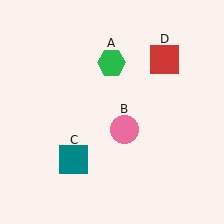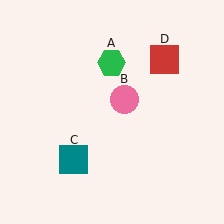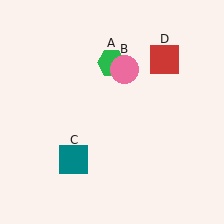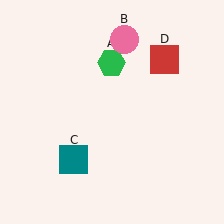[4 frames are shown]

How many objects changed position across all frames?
1 object changed position: pink circle (object B).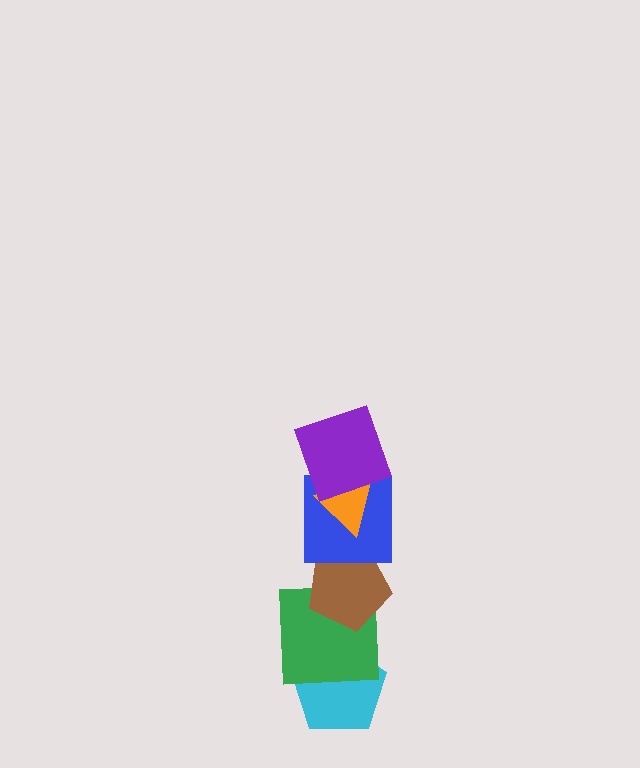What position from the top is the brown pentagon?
The brown pentagon is 4th from the top.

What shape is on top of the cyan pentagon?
The green square is on top of the cyan pentagon.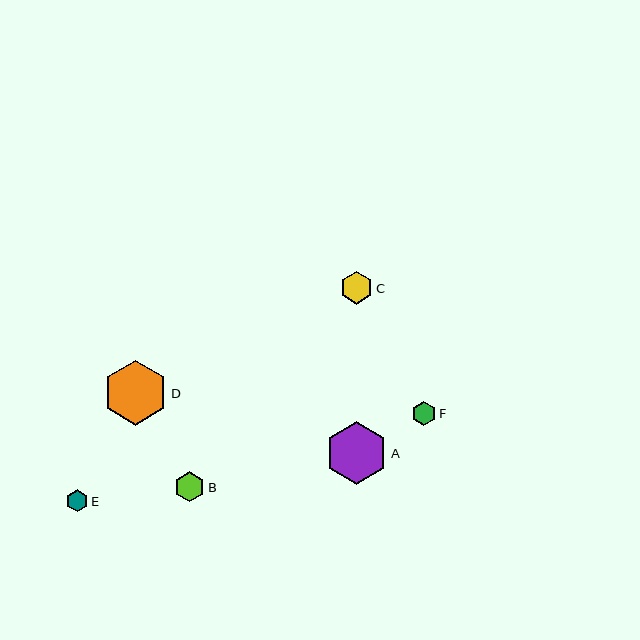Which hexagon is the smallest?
Hexagon E is the smallest with a size of approximately 22 pixels.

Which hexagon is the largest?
Hexagon D is the largest with a size of approximately 65 pixels.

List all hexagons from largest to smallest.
From largest to smallest: D, A, C, B, F, E.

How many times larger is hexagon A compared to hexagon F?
Hexagon A is approximately 2.6 times the size of hexagon F.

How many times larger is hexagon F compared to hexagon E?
Hexagon F is approximately 1.1 times the size of hexagon E.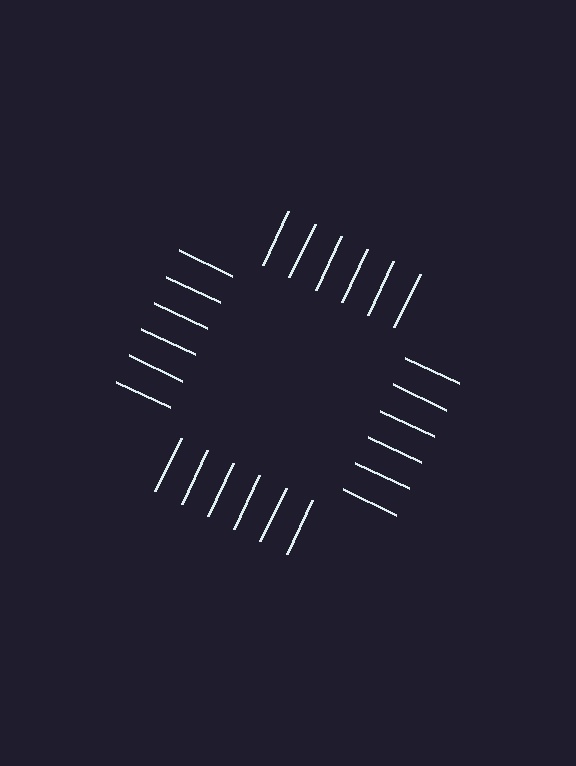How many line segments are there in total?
24 — 6 along each of the 4 edges.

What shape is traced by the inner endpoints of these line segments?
An illusory square — the line segments terminate on its edges but no continuous stroke is drawn.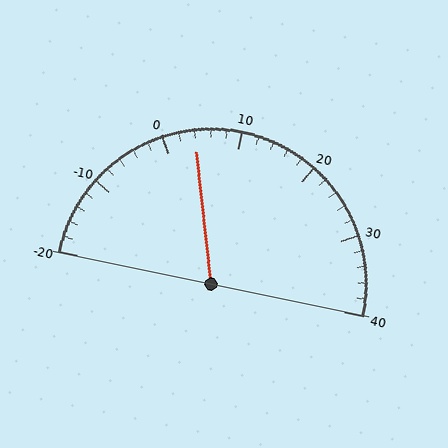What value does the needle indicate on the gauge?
The needle indicates approximately 4.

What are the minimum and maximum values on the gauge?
The gauge ranges from -20 to 40.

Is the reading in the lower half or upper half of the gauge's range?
The reading is in the lower half of the range (-20 to 40).